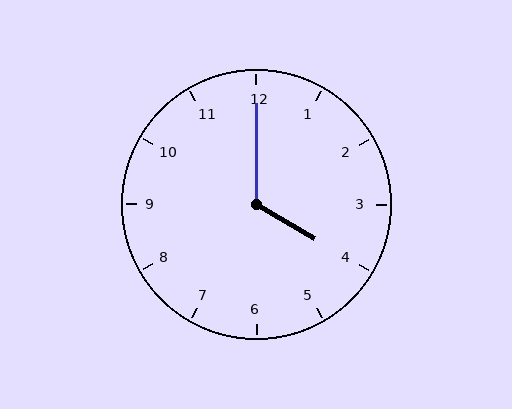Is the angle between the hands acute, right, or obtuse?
It is obtuse.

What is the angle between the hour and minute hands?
Approximately 120 degrees.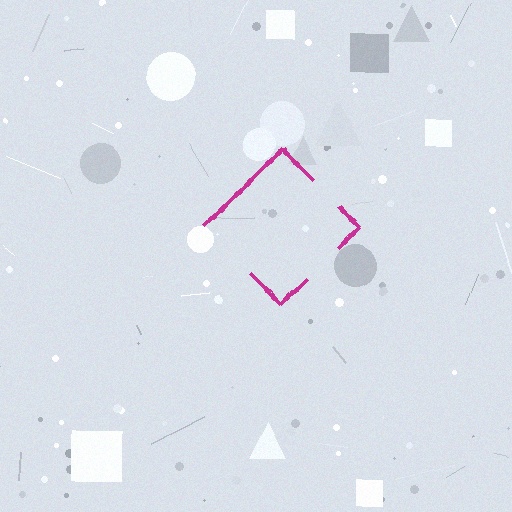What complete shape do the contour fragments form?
The contour fragments form a diamond.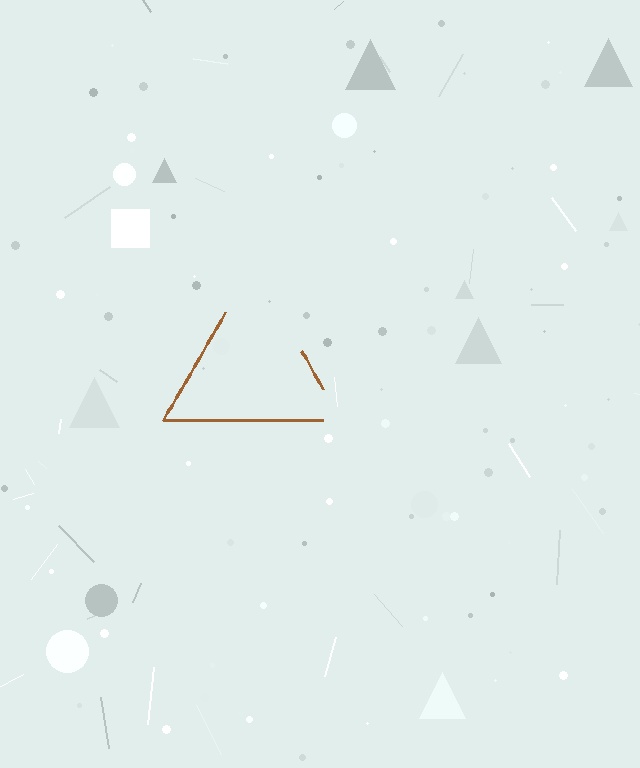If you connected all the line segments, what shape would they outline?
They would outline a triangle.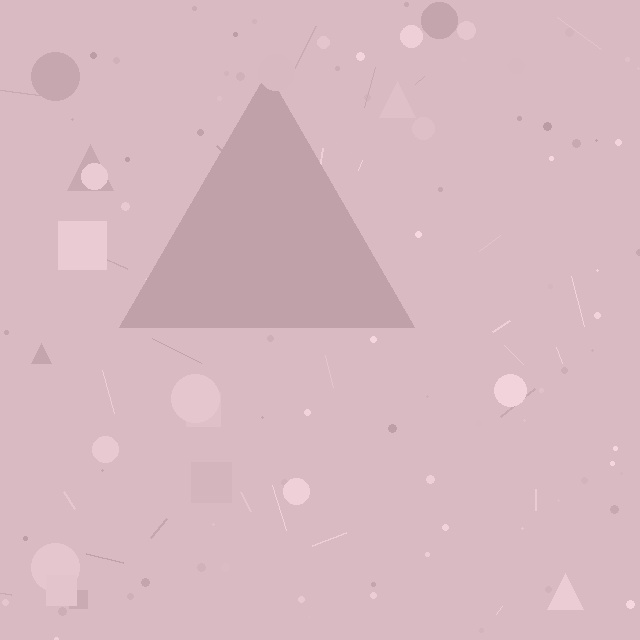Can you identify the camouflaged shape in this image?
The camouflaged shape is a triangle.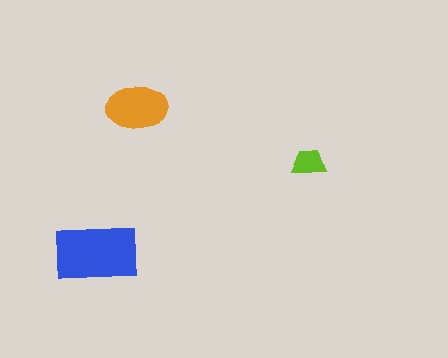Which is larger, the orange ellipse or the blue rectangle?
The blue rectangle.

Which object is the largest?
The blue rectangle.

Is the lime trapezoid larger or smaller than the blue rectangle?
Smaller.